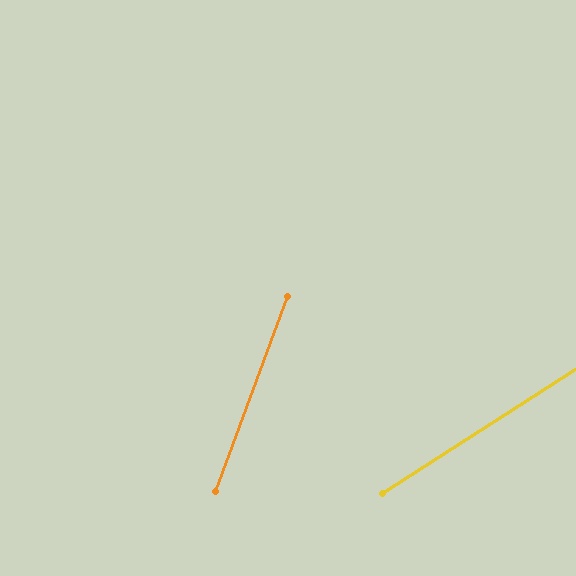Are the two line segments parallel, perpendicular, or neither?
Neither parallel nor perpendicular — they differ by about 37°.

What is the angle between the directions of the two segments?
Approximately 37 degrees.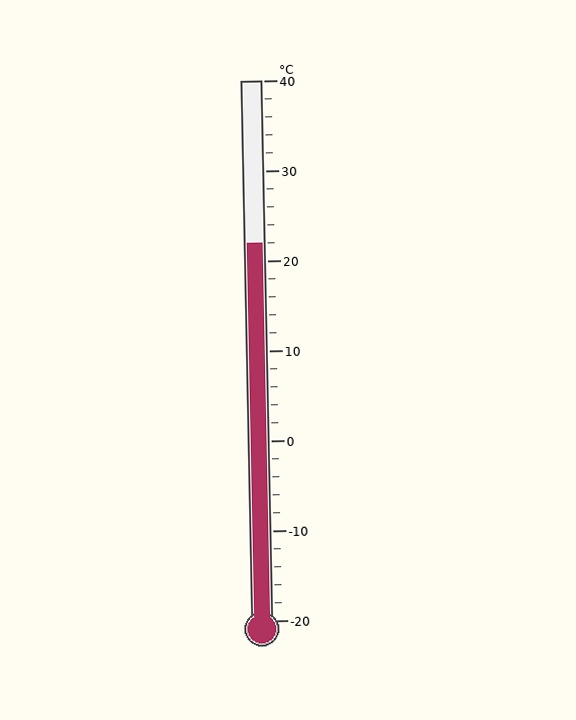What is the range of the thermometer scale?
The thermometer scale ranges from -20°C to 40°C.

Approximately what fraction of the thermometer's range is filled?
The thermometer is filled to approximately 70% of its range.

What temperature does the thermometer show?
The thermometer shows approximately 22°C.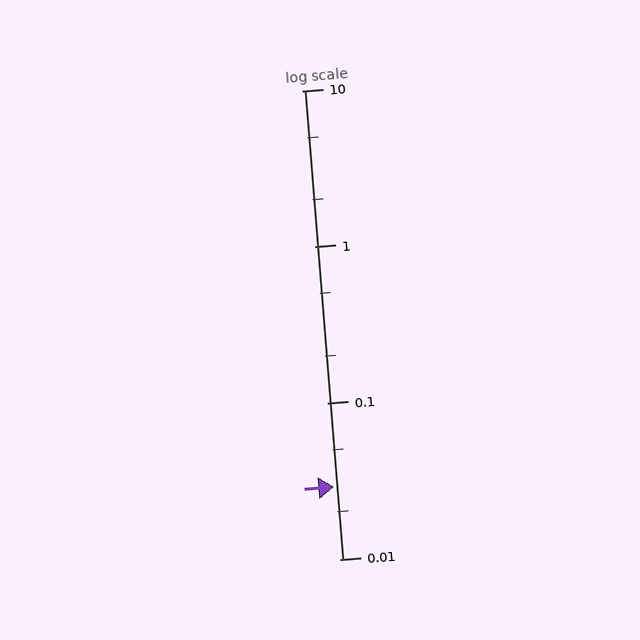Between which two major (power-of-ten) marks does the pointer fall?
The pointer is between 0.01 and 0.1.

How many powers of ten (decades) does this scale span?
The scale spans 3 decades, from 0.01 to 10.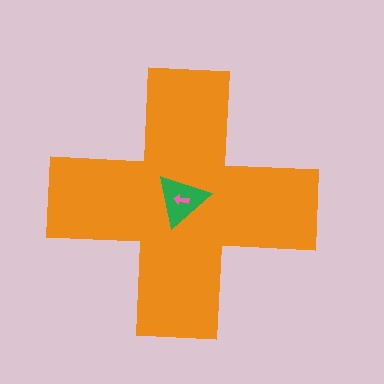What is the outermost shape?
The orange cross.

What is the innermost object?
The pink arrow.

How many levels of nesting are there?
3.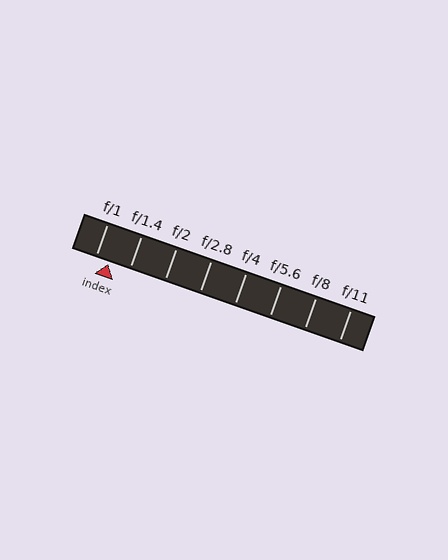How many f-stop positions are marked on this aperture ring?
There are 8 f-stop positions marked.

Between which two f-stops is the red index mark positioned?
The index mark is between f/1 and f/1.4.